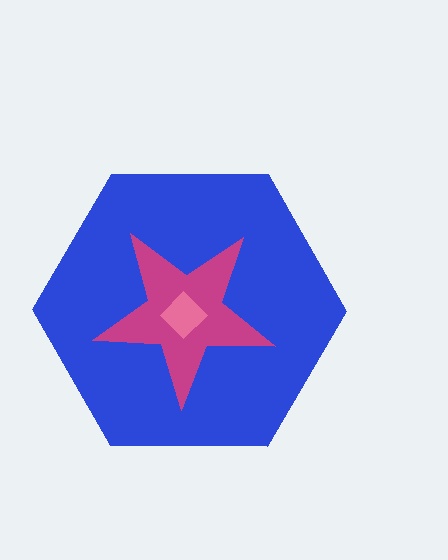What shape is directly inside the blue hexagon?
The magenta star.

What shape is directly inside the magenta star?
The pink diamond.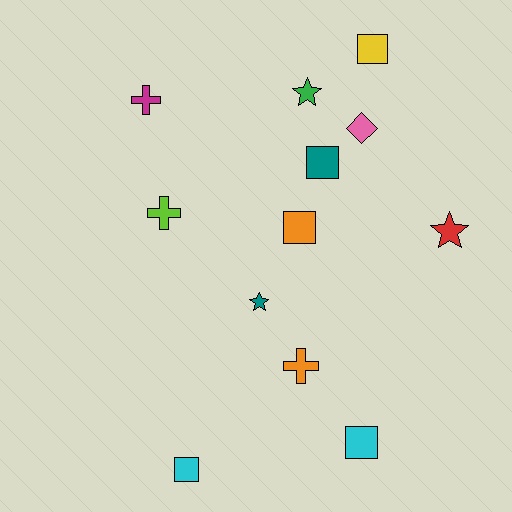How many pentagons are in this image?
There are no pentagons.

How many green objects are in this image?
There is 1 green object.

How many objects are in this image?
There are 12 objects.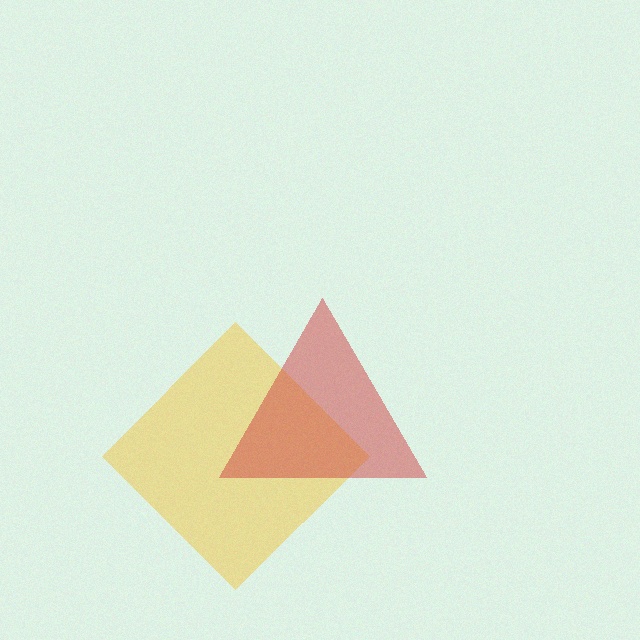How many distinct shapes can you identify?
There are 2 distinct shapes: a yellow diamond, a red triangle.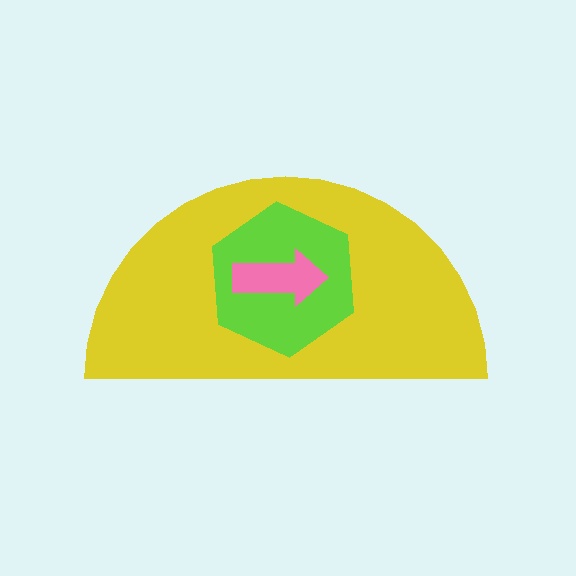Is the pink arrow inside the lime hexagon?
Yes.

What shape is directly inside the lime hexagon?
The pink arrow.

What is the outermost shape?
The yellow semicircle.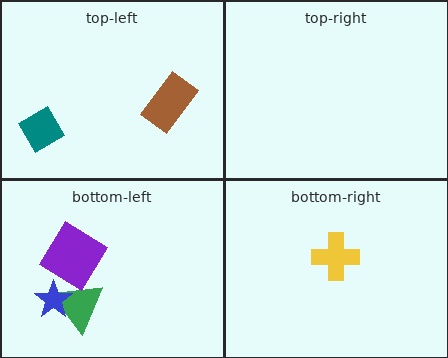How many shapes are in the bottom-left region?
3.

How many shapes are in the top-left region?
2.